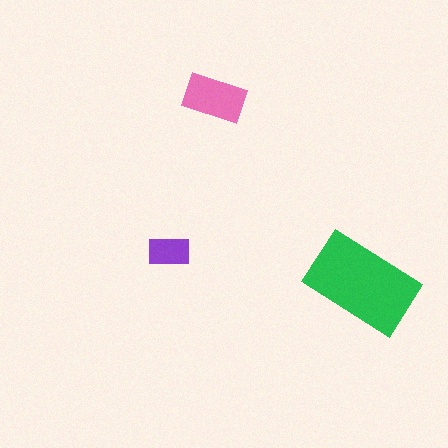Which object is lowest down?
The green rectangle is bottommost.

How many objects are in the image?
There are 3 objects in the image.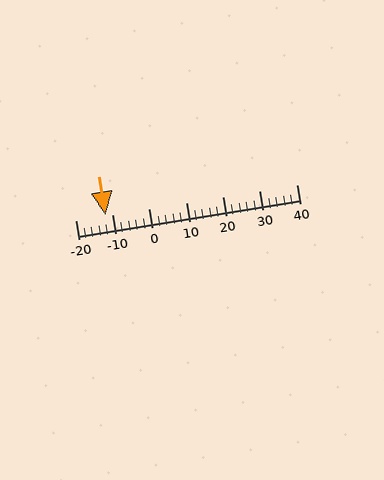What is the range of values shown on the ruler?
The ruler shows values from -20 to 40.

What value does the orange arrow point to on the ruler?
The orange arrow points to approximately -12.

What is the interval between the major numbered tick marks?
The major tick marks are spaced 10 units apart.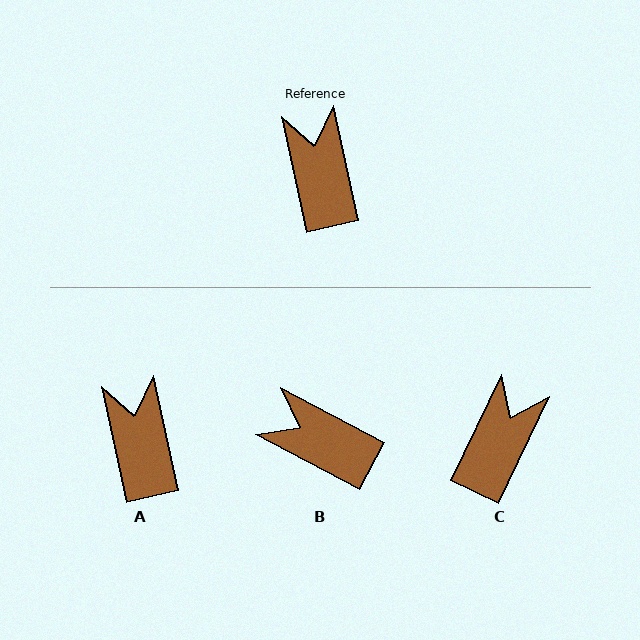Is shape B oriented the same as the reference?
No, it is off by about 50 degrees.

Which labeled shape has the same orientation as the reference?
A.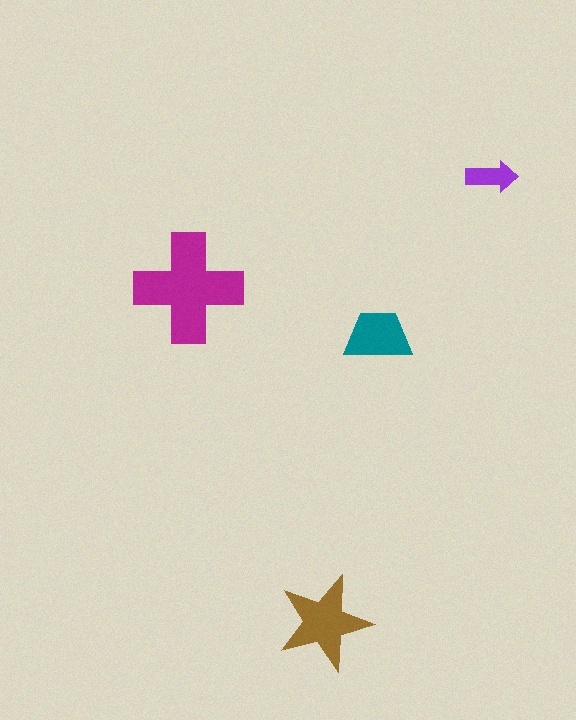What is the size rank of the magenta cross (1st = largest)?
1st.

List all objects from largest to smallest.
The magenta cross, the brown star, the teal trapezoid, the purple arrow.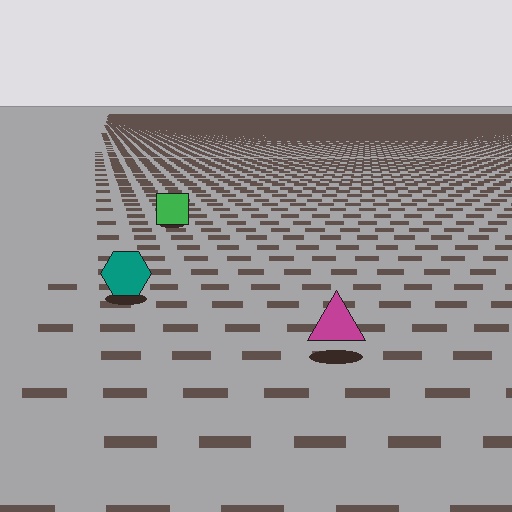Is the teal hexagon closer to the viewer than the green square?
Yes. The teal hexagon is closer — you can tell from the texture gradient: the ground texture is coarser near it.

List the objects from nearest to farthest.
From nearest to farthest: the magenta triangle, the teal hexagon, the green square.